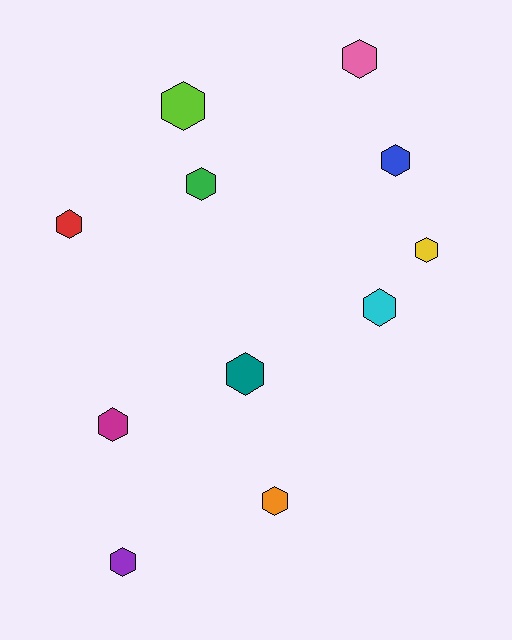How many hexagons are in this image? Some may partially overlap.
There are 11 hexagons.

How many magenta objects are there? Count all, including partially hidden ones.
There is 1 magenta object.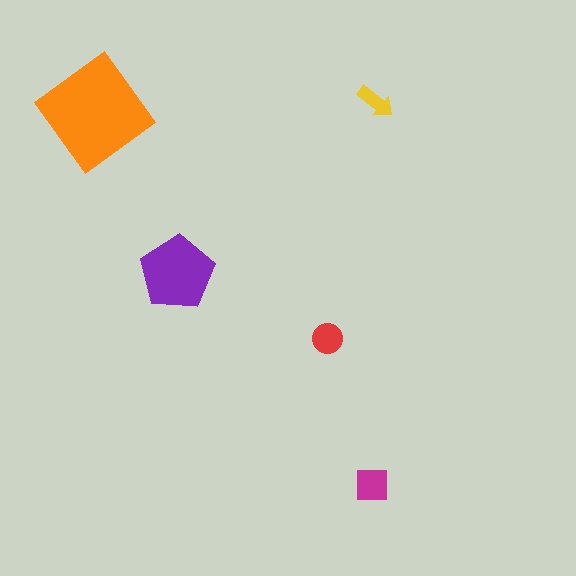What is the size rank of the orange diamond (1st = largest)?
1st.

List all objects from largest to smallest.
The orange diamond, the purple pentagon, the magenta square, the red circle, the yellow arrow.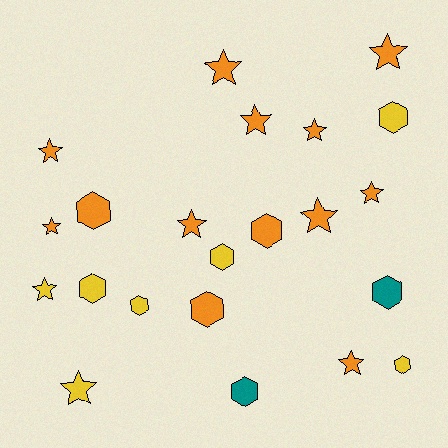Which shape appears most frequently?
Star, with 12 objects.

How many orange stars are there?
There are 10 orange stars.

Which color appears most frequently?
Orange, with 13 objects.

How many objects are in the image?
There are 22 objects.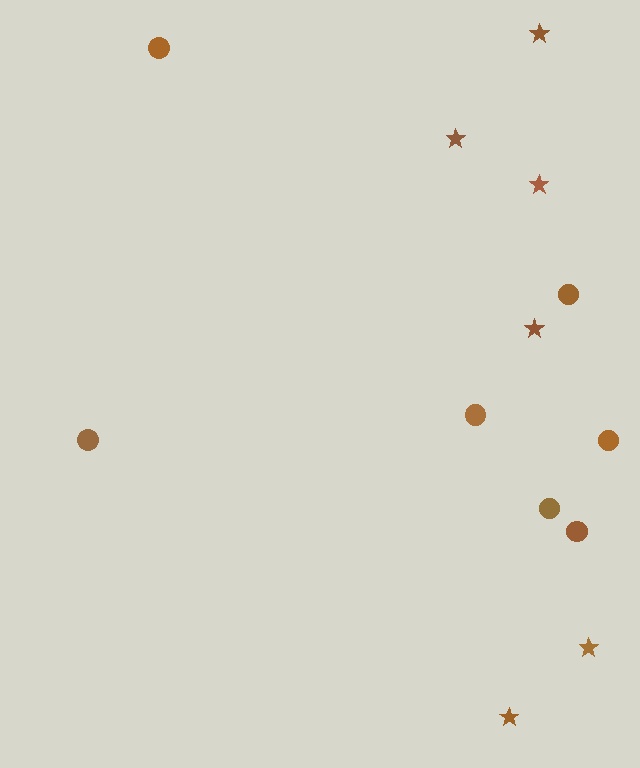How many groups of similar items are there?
There are 2 groups: one group of circles (7) and one group of stars (6).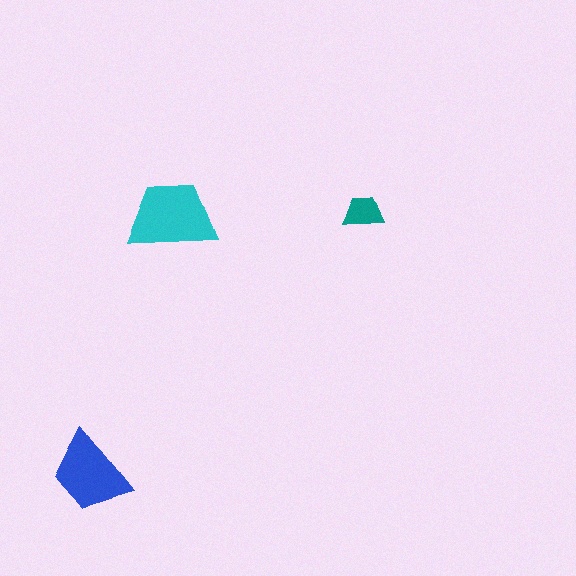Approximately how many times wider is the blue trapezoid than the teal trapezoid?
About 2 times wider.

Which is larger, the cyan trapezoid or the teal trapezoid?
The cyan one.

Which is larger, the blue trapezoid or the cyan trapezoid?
The cyan one.